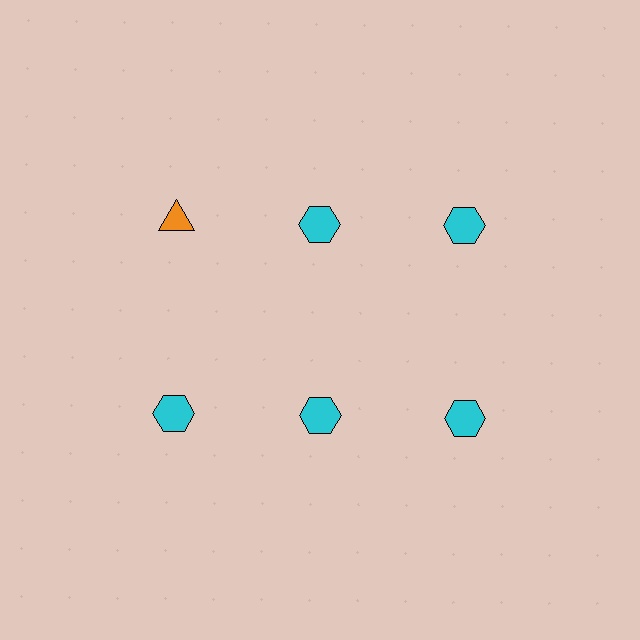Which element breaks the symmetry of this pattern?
The orange triangle in the top row, leftmost column breaks the symmetry. All other shapes are cyan hexagons.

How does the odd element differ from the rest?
It differs in both color (orange instead of cyan) and shape (triangle instead of hexagon).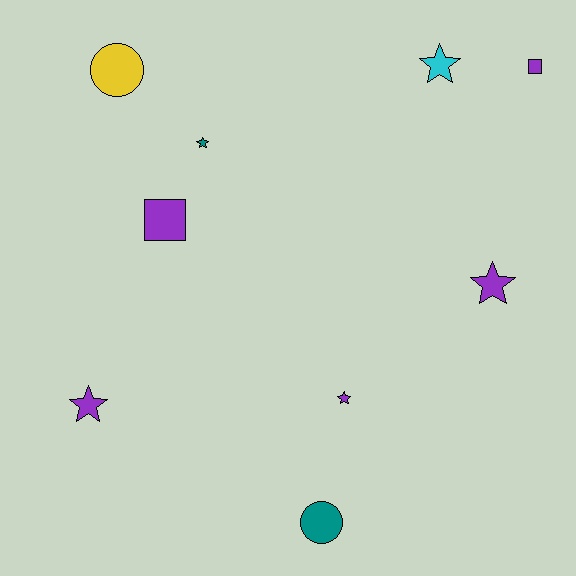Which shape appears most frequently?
Star, with 5 objects.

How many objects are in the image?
There are 9 objects.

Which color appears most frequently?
Purple, with 5 objects.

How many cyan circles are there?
There are no cyan circles.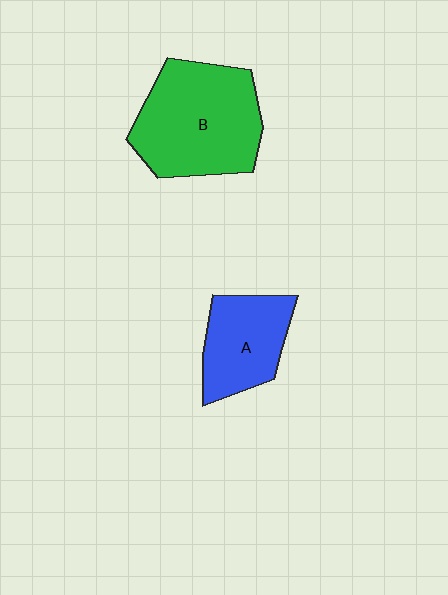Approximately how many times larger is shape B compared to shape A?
Approximately 1.7 times.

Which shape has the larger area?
Shape B (green).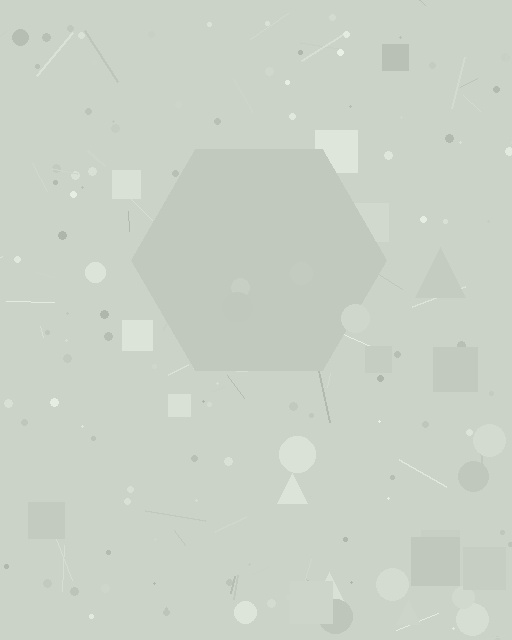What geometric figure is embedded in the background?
A hexagon is embedded in the background.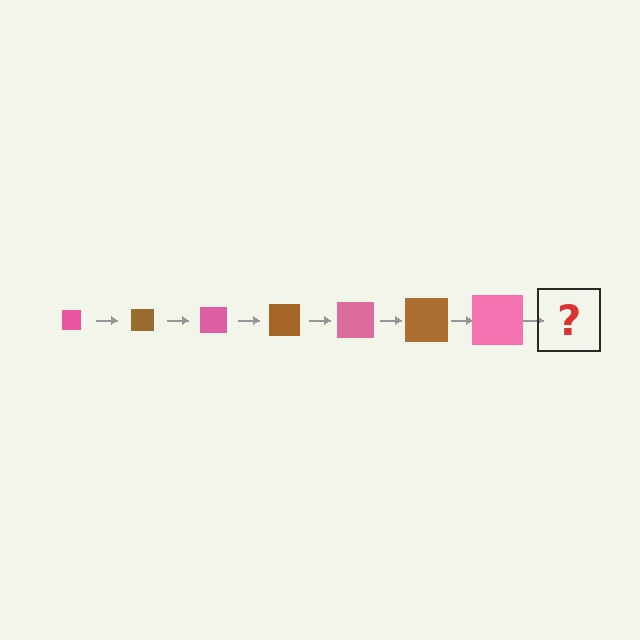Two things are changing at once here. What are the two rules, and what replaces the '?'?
The two rules are that the square grows larger each step and the color cycles through pink and brown. The '?' should be a brown square, larger than the previous one.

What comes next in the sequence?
The next element should be a brown square, larger than the previous one.